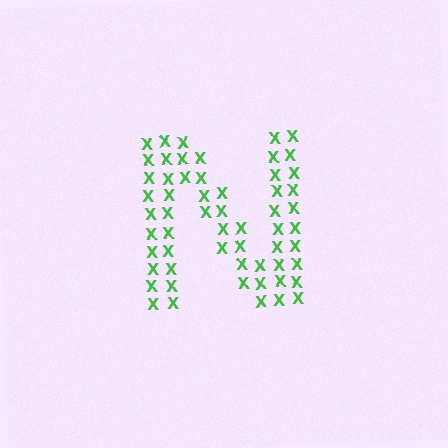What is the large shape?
The large shape is the letter N.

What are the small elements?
The small elements are letter X's.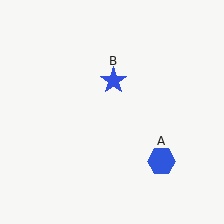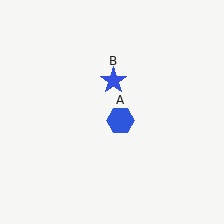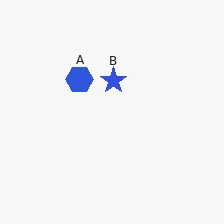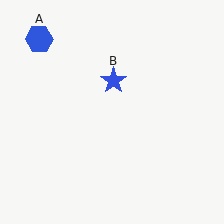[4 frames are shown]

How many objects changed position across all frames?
1 object changed position: blue hexagon (object A).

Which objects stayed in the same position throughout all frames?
Blue star (object B) remained stationary.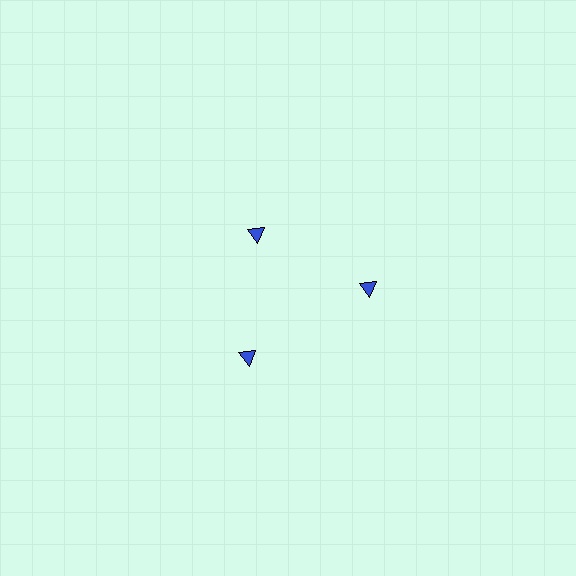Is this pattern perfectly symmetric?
No. The 3 blue triangles are arranged in a ring, but one element near the 11 o'clock position is pulled inward toward the center, breaking the 3-fold rotational symmetry.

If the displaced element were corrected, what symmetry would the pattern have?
It would have 3-fold rotational symmetry — the pattern would map onto itself every 120 degrees.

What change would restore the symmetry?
The symmetry would be restored by moving it outward, back onto the ring so that all 3 triangles sit at equal angles and equal distance from the center.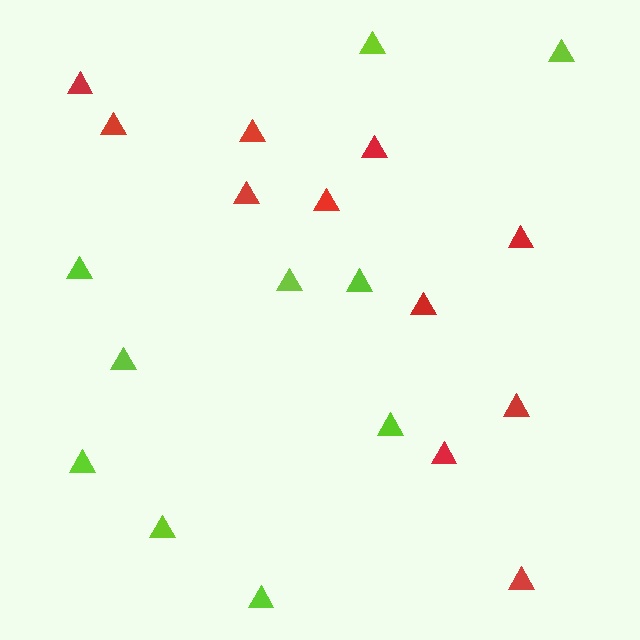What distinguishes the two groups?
There are 2 groups: one group of red triangles (11) and one group of lime triangles (10).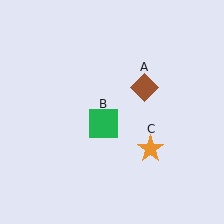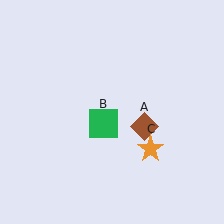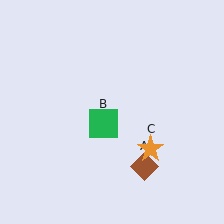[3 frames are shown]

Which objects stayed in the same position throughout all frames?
Green square (object B) and orange star (object C) remained stationary.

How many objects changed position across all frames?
1 object changed position: brown diamond (object A).